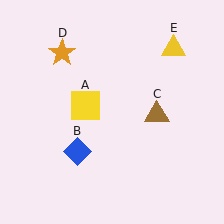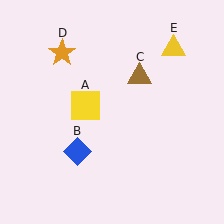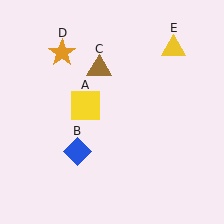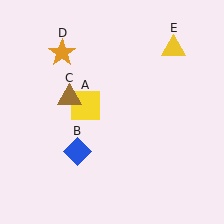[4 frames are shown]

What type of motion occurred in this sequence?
The brown triangle (object C) rotated counterclockwise around the center of the scene.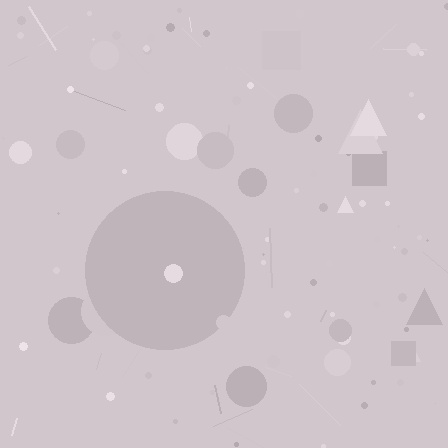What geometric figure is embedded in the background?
A circle is embedded in the background.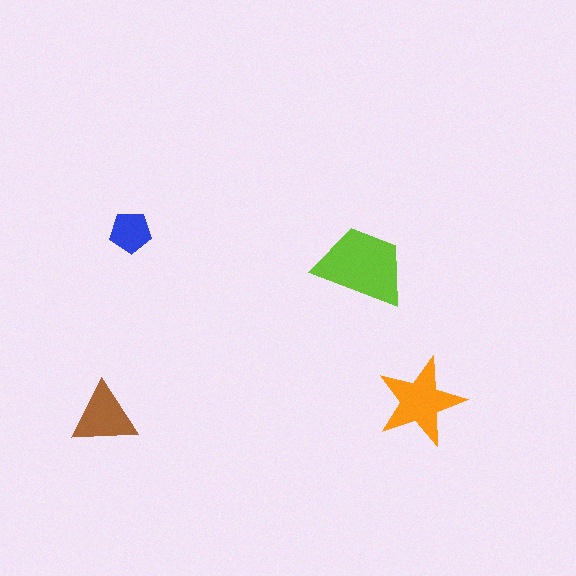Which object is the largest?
The lime trapezoid.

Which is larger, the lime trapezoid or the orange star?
The lime trapezoid.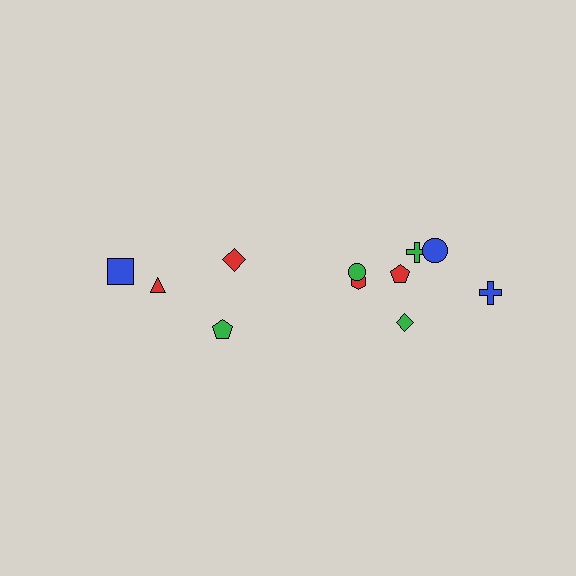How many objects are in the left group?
There are 4 objects.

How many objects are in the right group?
There are 7 objects.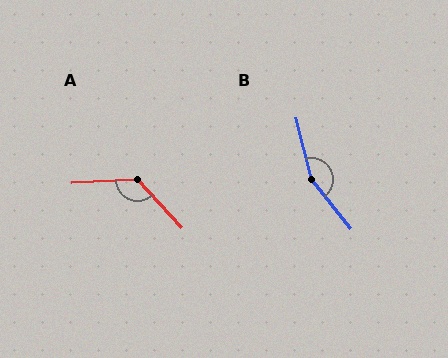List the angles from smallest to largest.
A (130°), B (156°).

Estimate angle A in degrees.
Approximately 130 degrees.